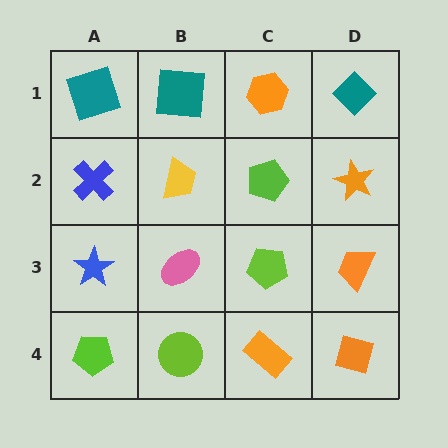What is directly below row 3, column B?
A lime circle.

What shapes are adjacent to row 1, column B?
A yellow trapezoid (row 2, column B), a teal square (row 1, column A), an orange hexagon (row 1, column C).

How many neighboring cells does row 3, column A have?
3.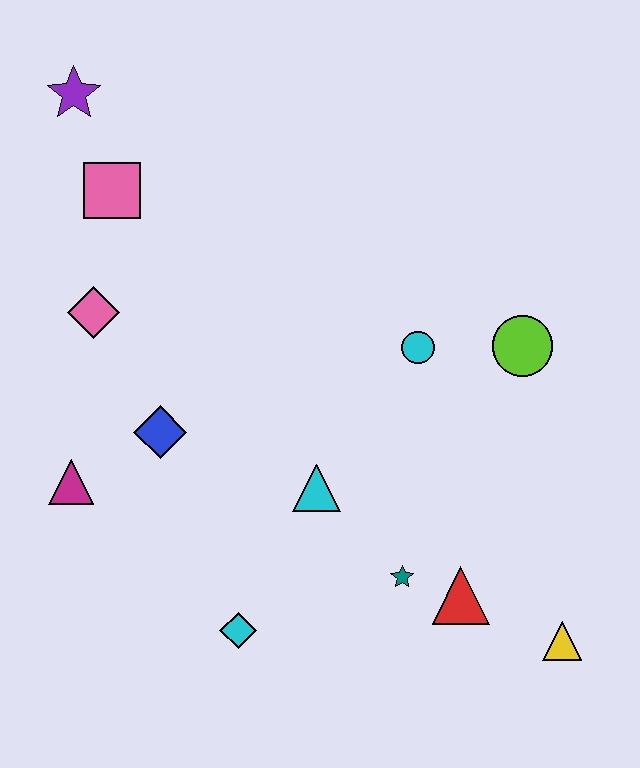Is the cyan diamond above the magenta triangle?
No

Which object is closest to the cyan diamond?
The cyan triangle is closest to the cyan diamond.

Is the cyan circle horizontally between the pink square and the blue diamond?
No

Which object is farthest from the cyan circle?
The purple star is farthest from the cyan circle.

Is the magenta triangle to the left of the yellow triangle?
Yes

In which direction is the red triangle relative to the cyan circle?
The red triangle is below the cyan circle.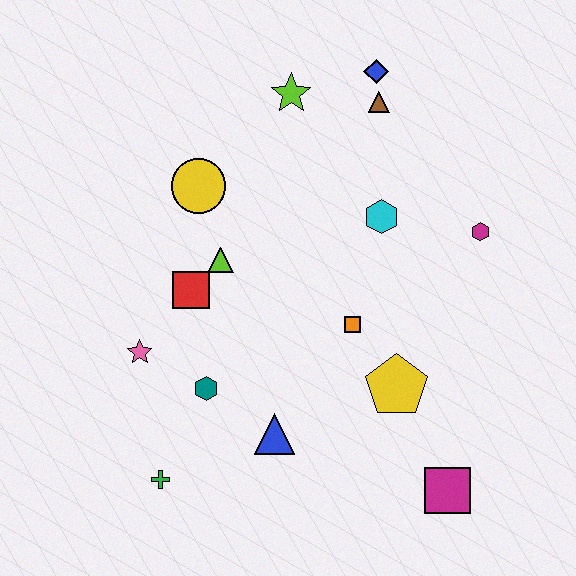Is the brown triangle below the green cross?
No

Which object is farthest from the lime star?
The magenta square is farthest from the lime star.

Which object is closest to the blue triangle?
The teal hexagon is closest to the blue triangle.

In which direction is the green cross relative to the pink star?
The green cross is below the pink star.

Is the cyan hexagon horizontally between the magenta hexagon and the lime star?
Yes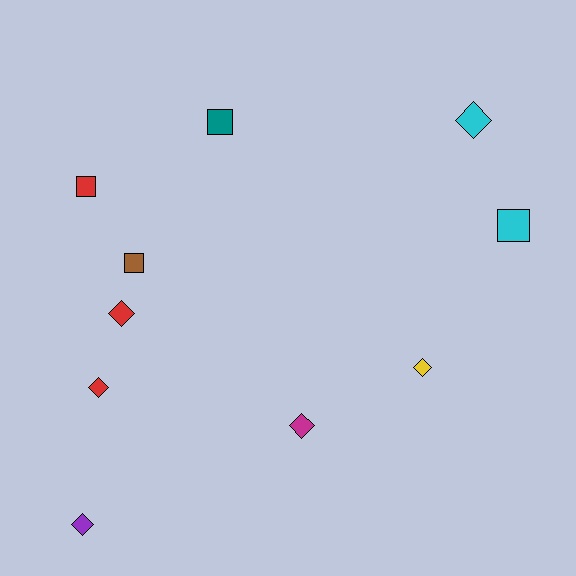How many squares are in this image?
There are 4 squares.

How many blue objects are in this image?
There are no blue objects.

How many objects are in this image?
There are 10 objects.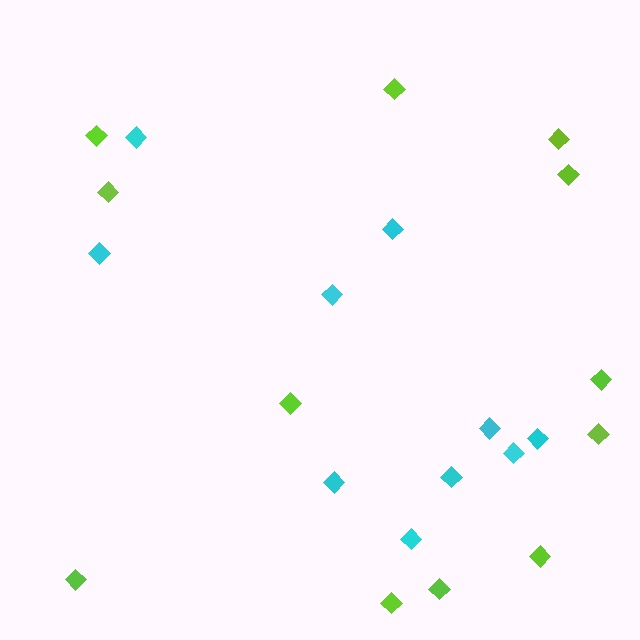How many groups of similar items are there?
There are 2 groups: one group of cyan diamonds (10) and one group of lime diamonds (12).